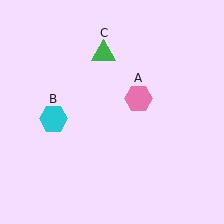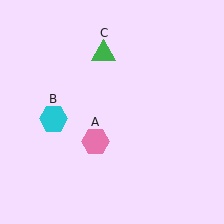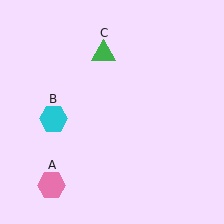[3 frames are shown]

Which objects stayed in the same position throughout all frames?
Cyan hexagon (object B) and green triangle (object C) remained stationary.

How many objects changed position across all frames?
1 object changed position: pink hexagon (object A).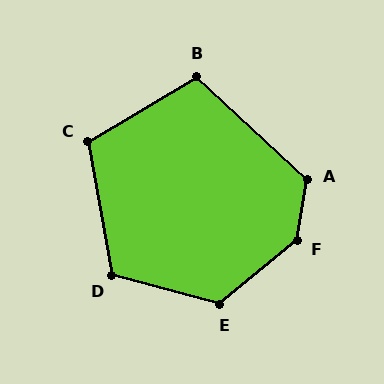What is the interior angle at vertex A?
Approximately 124 degrees (obtuse).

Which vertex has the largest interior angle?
F, at approximately 139 degrees.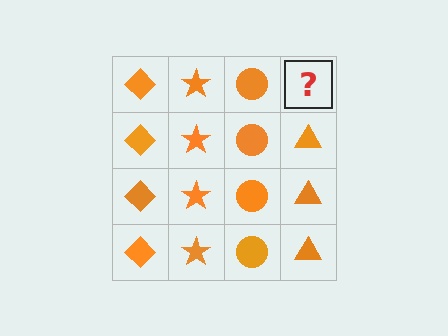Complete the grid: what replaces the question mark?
The question mark should be replaced with an orange triangle.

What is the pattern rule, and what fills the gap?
The rule is that each column has a consistent shape. The gap should be filled with an orange triangle.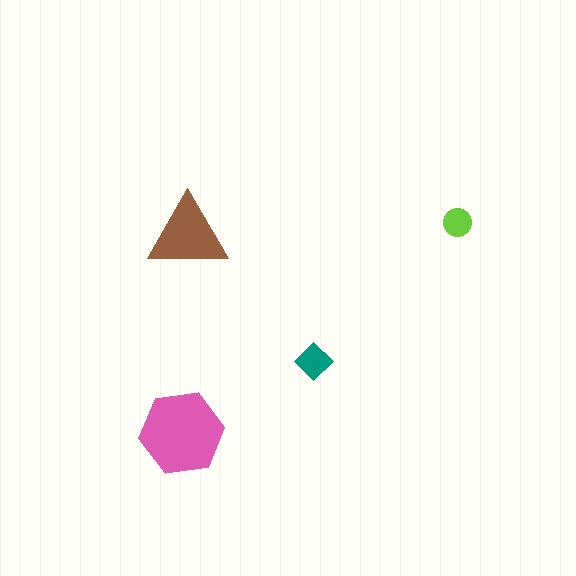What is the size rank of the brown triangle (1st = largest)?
2nd.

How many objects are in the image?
There are 4 objects in the image.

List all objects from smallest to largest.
The lime circle, the teal diamond, the brown triangle, the pink hexagon.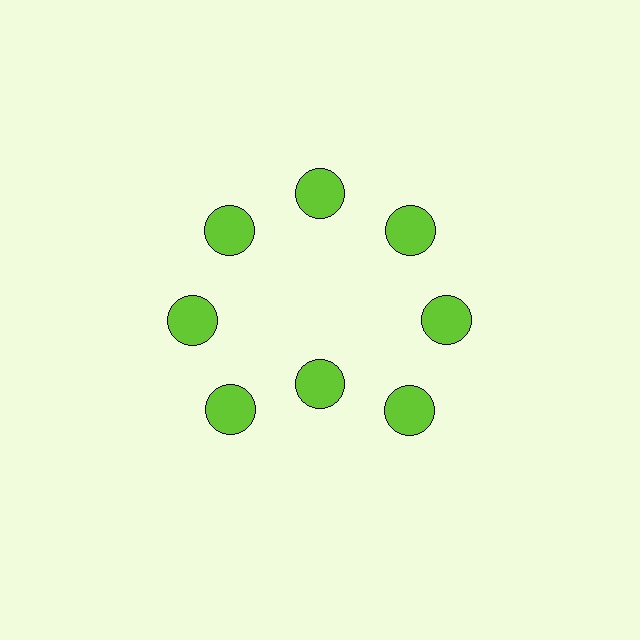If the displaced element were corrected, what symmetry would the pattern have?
It would have 8-fold rotational symmetry — the pattern would map onto itself every 45 degrees.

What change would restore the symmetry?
The symmetry would be restored by moving it outward, back onto the ring so that all 8 circles sit at equal angles and equal distance from the center.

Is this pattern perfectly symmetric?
No. The 8 lime circles are arranged in a ring, but one element near the 6 o'clock position is pulled inward toward the center, breaking the 8-fold rotational symmetry.